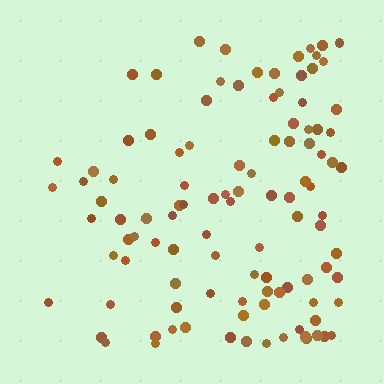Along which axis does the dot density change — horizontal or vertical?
Horizontal.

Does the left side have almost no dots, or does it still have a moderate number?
Still a moderate number, just noticeably fewer than the right.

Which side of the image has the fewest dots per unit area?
The left.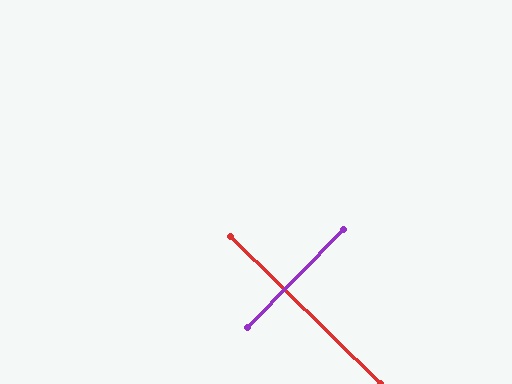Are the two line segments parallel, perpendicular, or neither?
Perpendicular — they meet at approximately 90°.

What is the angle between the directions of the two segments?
Approximately 90 degrees.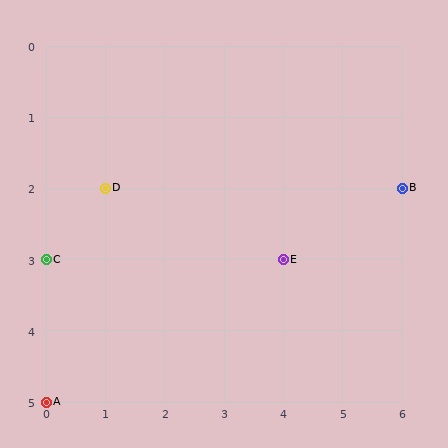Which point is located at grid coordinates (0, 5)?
Point A is at (0, 5).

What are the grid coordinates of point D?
Point D is at grid coordinates (1, 2).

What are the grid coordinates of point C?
Point C is at grid coordinates (0, 3).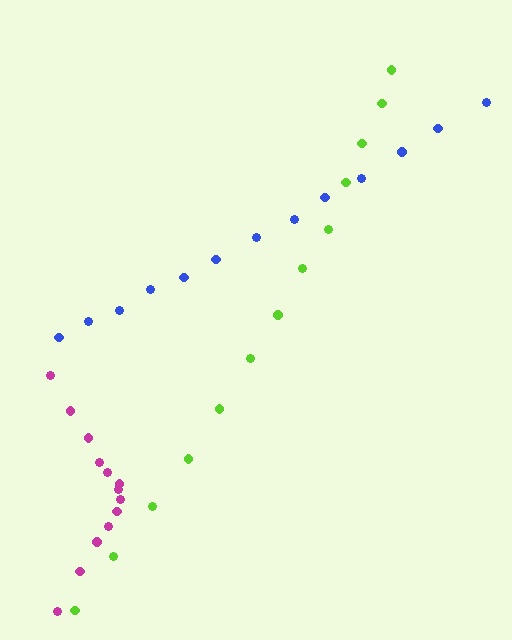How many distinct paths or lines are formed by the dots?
There are 3 distinct paths.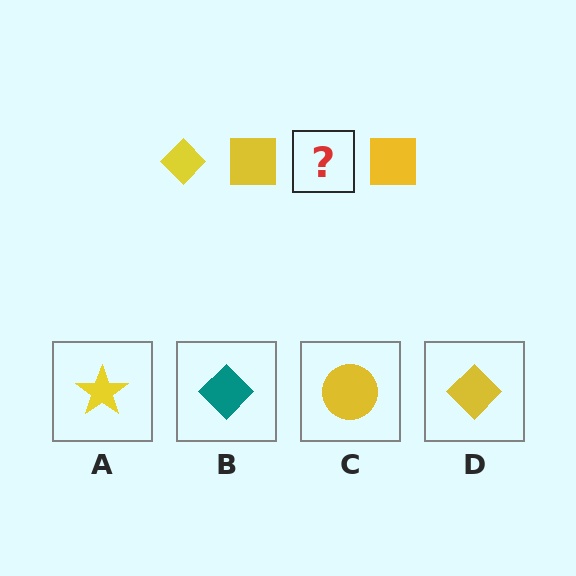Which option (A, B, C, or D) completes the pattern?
D.